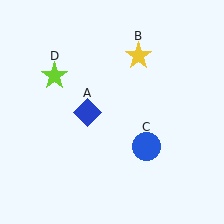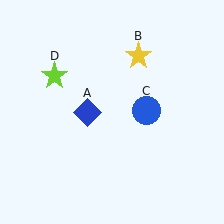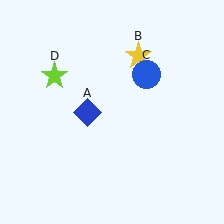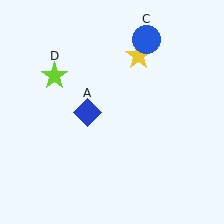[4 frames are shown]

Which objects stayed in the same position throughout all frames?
Blue diamond (object A) and yellow star (object B) and lime star (object D) remained stationary.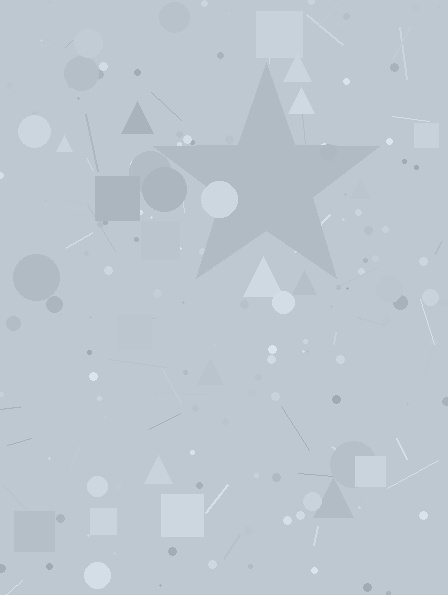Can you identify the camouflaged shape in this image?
The camouflaged shape is a star.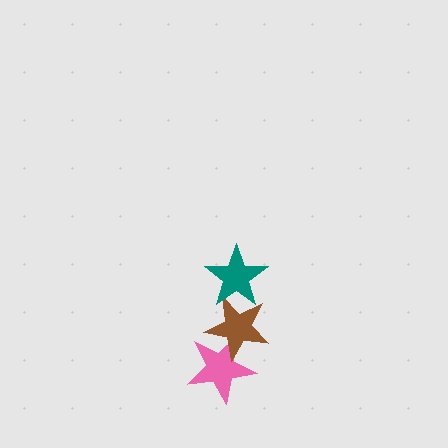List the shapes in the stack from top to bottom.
From top to bottom: the teal star, the brown star, the pink star.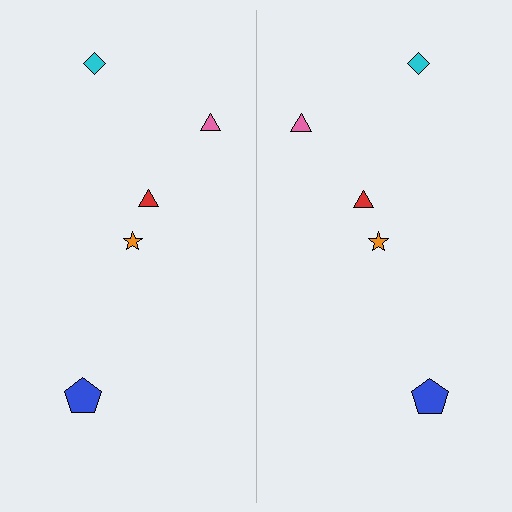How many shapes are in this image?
There are 10 shapes in this image.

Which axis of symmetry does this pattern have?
The pattern has a vertical axis of symmetry running through the center of the image.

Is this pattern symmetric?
Yes, this pattern has bilateral (reflection) symmetry.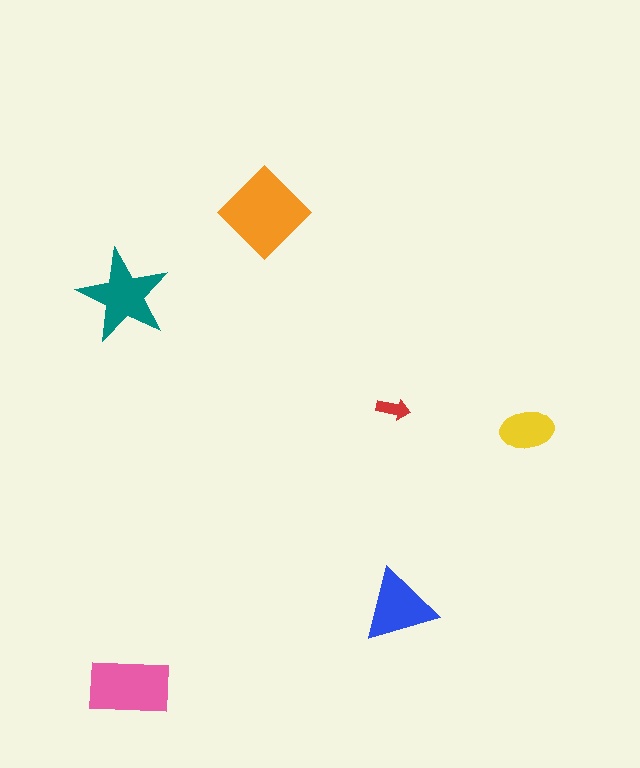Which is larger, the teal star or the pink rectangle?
The pink rectangle.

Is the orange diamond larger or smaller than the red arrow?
Larger.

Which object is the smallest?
The red arrow.